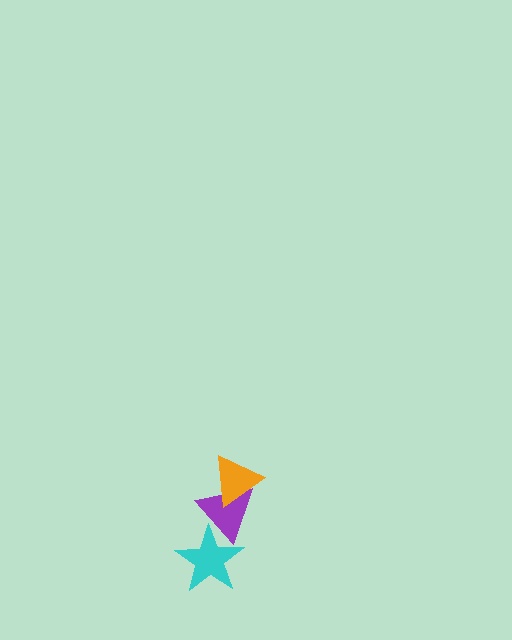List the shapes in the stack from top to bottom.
From top to bottom: the orange triangle, the purple triangle, the cyan star.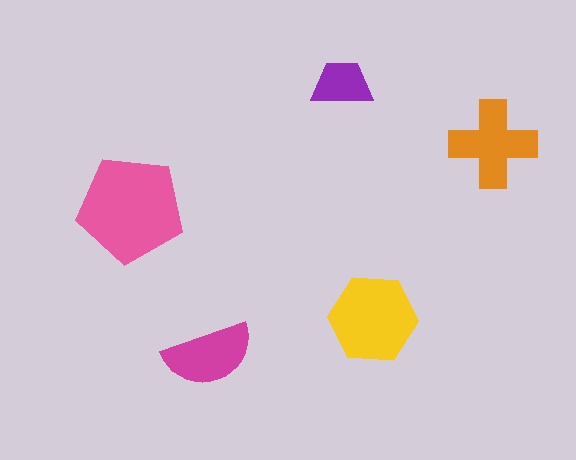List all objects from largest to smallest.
The pink pentagon, the yellow hexagon, the orange cross, the magenta semicircle, the purple trapezoid.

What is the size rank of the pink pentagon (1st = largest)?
1st.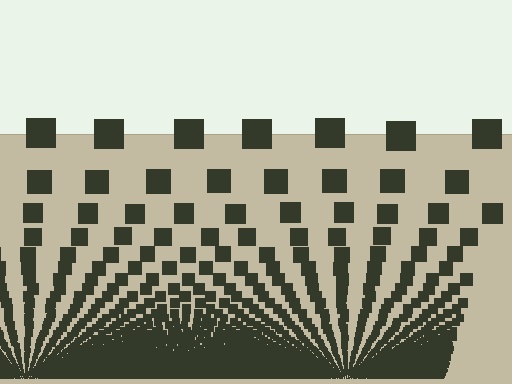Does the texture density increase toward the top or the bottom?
Density increases toward the bottom.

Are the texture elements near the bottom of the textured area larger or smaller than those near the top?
Smaller. The gradient is inverted — elements near the bottom are smaller and denser.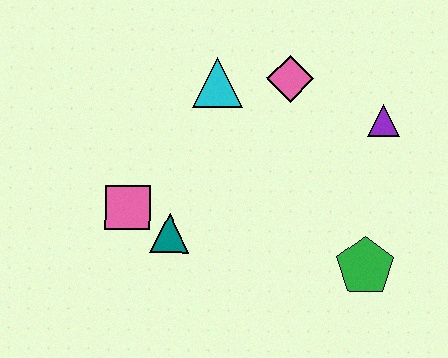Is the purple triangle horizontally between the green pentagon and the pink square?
No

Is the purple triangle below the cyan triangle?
Yes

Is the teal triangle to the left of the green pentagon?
Yes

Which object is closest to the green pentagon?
The purple triangle is closest to the green pentagon.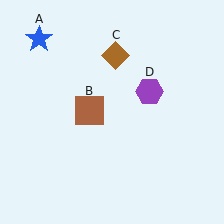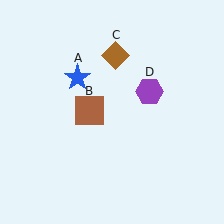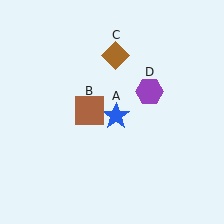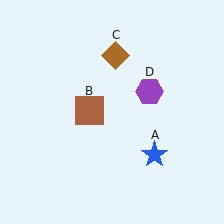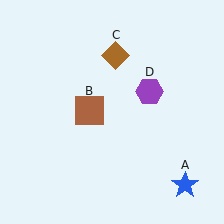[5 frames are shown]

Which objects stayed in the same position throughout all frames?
Brown square (object B) and brown diamond (object C) and purple hexagon (object D) remained stationary.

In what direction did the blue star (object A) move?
The blue star (object A) moved down and to the right.